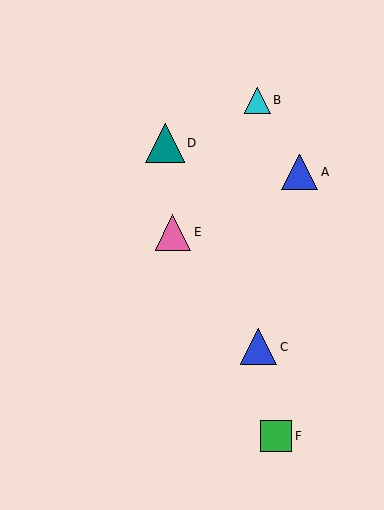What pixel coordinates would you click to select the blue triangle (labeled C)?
Click at (259, 347) to select the blue triangle C.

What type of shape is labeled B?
Shape B is a cyan triangle.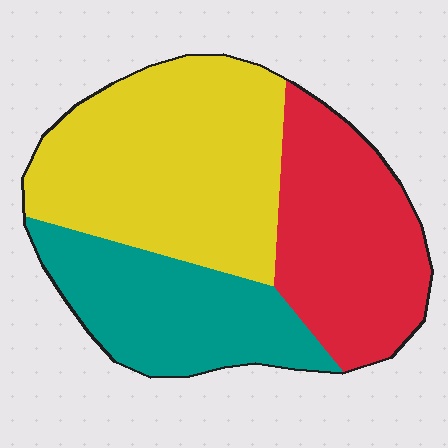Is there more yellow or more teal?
Yellow.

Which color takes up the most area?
Yellow, at roughly 45%.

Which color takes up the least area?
Teal, at roughly 25%.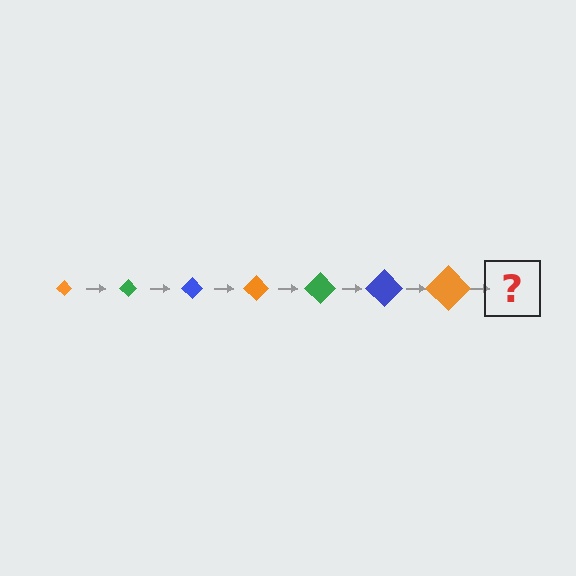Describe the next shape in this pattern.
It should be a green diamond, larger than the previous one.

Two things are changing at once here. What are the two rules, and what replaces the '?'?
The two rules are that the diamond grows larger each step and the color cycles through orange, green, and blue. The '?' should be a green diamond, larger than the previous one.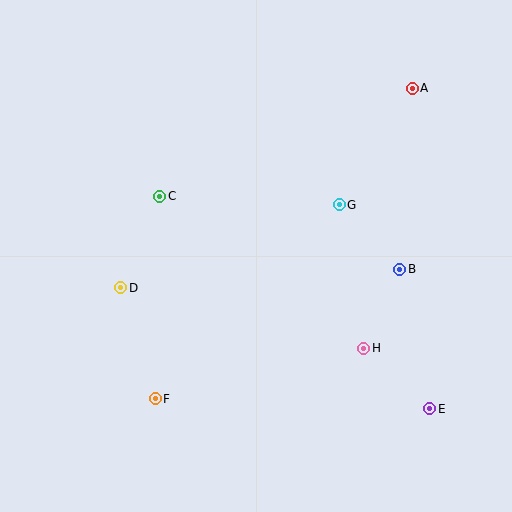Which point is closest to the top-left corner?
Point C is closest to the top-left corner.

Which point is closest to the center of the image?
Point G at (339, 205) is closest to the center.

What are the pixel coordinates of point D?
Point D is at (121, 288).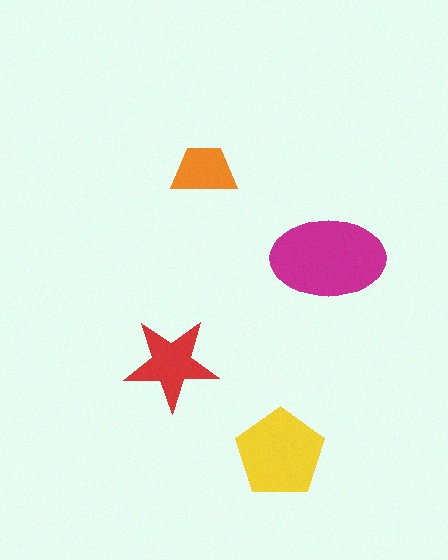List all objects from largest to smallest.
The magenta ellipse, the yellow pentagon, the red star, the orange trapezoid.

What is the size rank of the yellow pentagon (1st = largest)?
2nd.